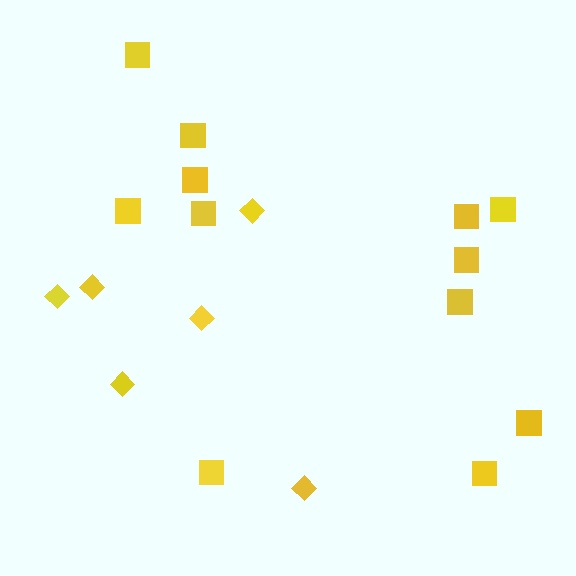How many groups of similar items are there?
There are 2 groups: one group of diamonds (6) and one group of squares (12).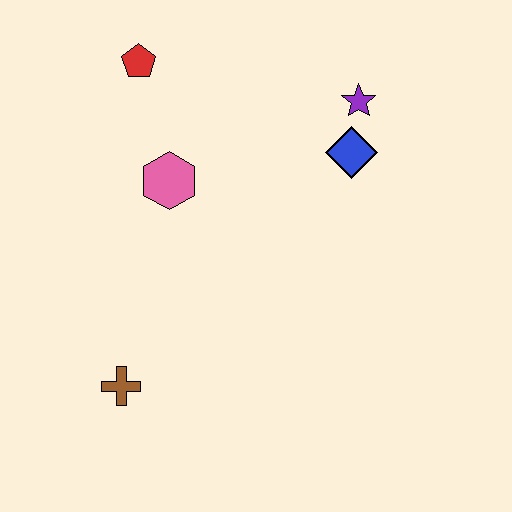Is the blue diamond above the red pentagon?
No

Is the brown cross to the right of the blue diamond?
No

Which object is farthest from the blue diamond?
The brown cross is farthest from the blue diamond.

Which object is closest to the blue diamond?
The purple star is closest to the blue diamond.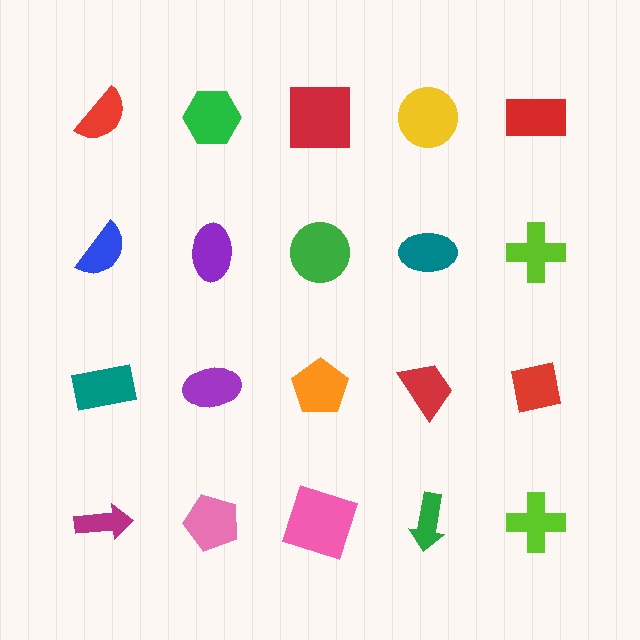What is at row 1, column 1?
A red semicircle.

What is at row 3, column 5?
A red square.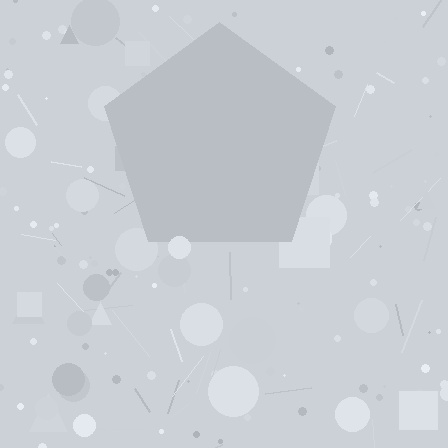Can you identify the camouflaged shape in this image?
The camouflaged shape is a pentagon.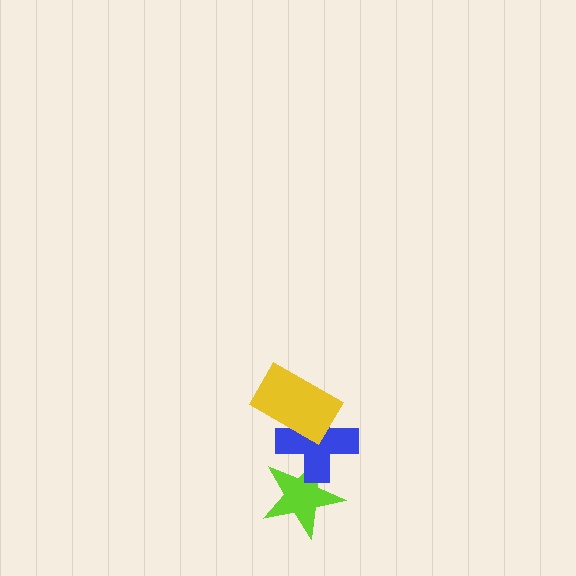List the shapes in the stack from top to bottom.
From top to bottom: the yellow rectangle, the blue cross, the lime star.